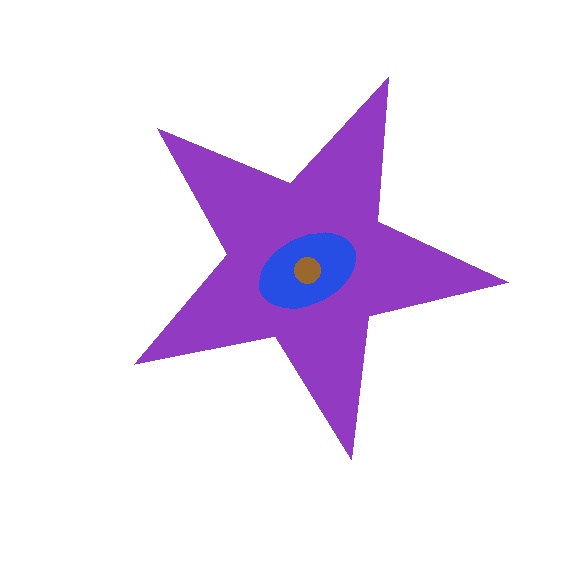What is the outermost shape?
The purple star.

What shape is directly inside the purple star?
The blue ellipse.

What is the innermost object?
The brown circle.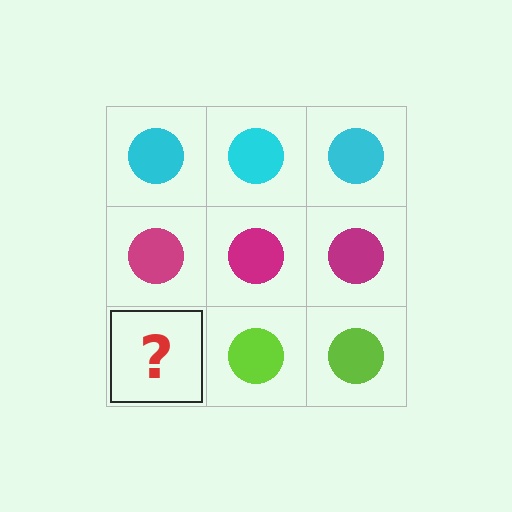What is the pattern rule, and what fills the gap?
The rule is that each row has a consistent color. The gap should be filled with a lime circle.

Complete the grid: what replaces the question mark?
The question mark should be replaced with a lime circle.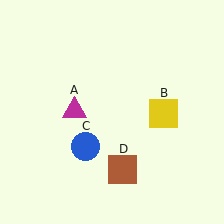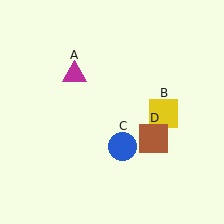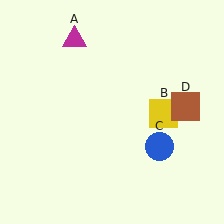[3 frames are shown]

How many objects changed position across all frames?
3 objects changed position: magenta triangle (object A), blue circle (object C), brown square (object D).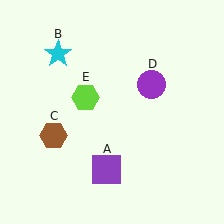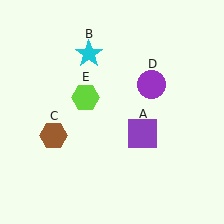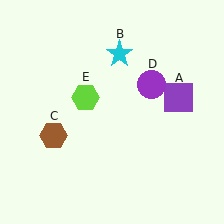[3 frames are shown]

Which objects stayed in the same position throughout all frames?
Brown hexagon (object C) and purple circle (object D) and lime hexagon (object E) remained stationary.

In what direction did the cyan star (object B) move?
The cyan star (object B) moved right.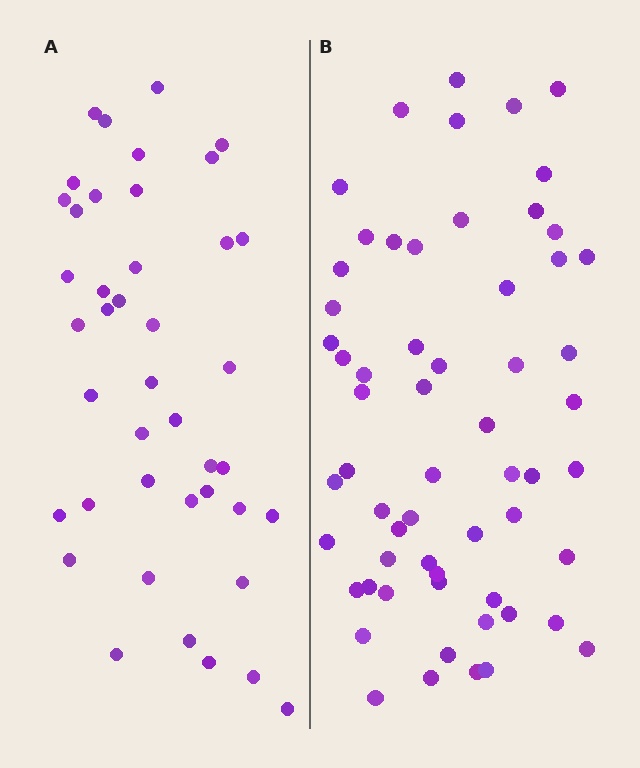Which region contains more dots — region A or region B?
Region B (the right region) has more dots.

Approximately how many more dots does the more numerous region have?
Region B has approximately 20 more dots than region A.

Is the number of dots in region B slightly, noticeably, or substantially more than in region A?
Region B has noticeably more, but not dramatically so. The ratio is roughly 1.4 to 1.